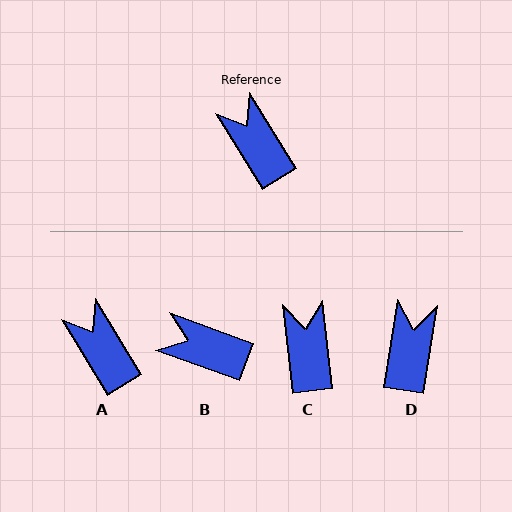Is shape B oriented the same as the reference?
No, it is off by about 38 degrees.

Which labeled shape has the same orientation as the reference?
A.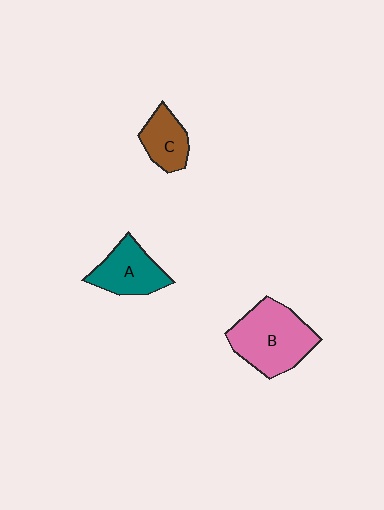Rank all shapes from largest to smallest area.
From largest to smallest: B (pink), A (teal), C (brown).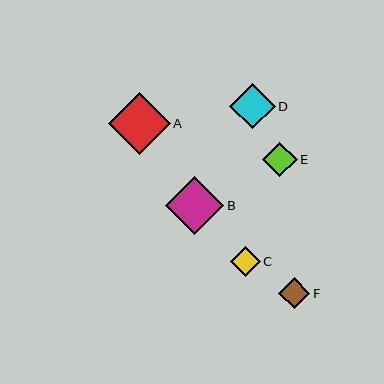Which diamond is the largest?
Diamond A is the largest with a size of approximately 62 pixels.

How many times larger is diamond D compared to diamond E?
Diamond D is approximately 1.3 times the size of diamond E.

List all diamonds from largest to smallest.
From largest to smallest: A, B, D, E, F, C.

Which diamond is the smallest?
Diamond C is the smallest with a size of approximately 30 pixels.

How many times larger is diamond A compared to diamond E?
Diamond A is approximately 1.8 times the size of diamond E.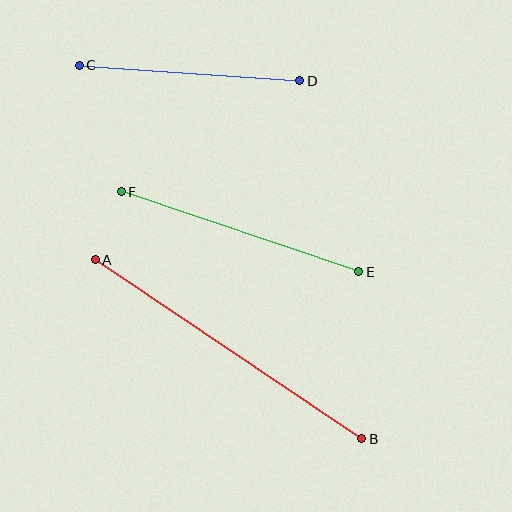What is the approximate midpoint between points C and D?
The midpoint is at approximately (190, 73) pixels.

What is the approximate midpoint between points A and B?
The midpoint is at approximately (229, 349) pixels.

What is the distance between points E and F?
The distance is approximately 251 pixels.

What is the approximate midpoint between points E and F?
The midpoint is at approximately (240, 232) pixels.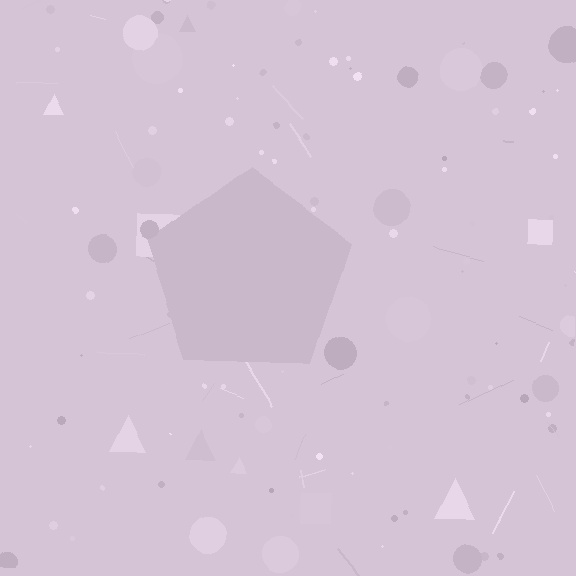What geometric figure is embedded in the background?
A pentagon is embedded in the background.